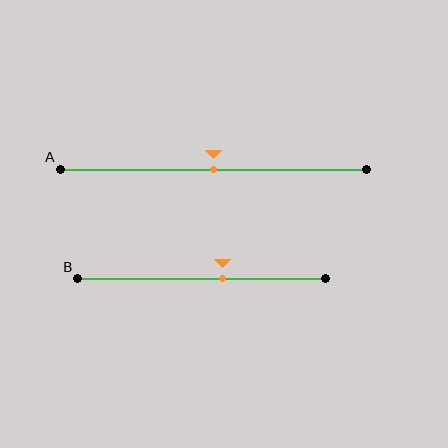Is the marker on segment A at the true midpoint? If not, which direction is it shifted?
Yes, the marker on segment A is at the true midpoint.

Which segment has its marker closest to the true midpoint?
Segment A has its marker closest to the true midpoint.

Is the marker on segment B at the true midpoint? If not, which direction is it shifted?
No, the marker on segment B is shifted to the right by about 8% of the segment length.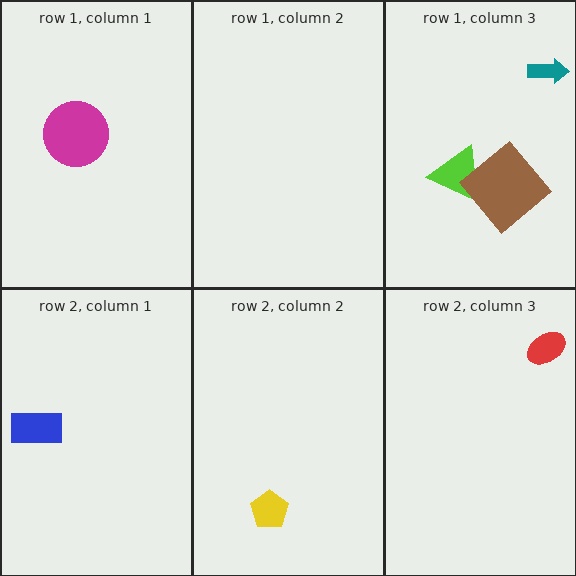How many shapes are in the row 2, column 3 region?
1.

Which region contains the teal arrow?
The row 1, column 3 region.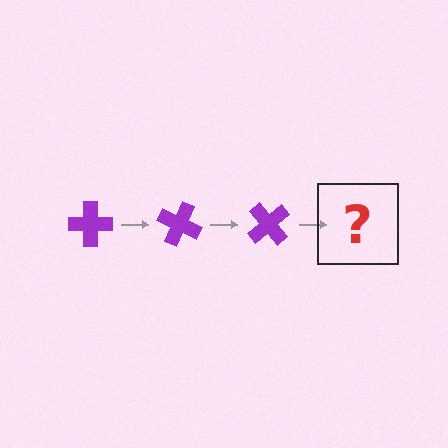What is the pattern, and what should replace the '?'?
The pattern is that the cross rotates 25 degrees each step. The '?' should be a purple cross rotated 75 degrees.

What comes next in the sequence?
The next element should be a purple cross rotated 75 degrees.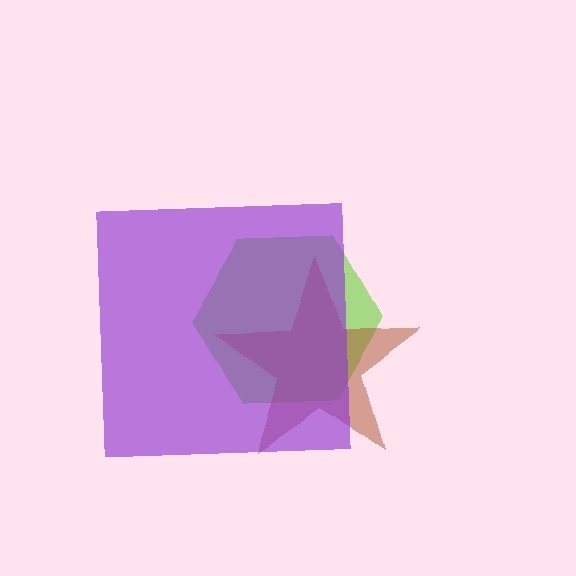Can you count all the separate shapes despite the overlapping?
Yes, there are 3 separate shapes.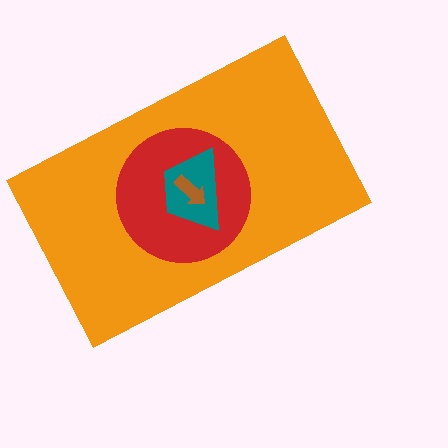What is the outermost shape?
The orange rectangle.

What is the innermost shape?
The brown arrow.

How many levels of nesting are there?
4.